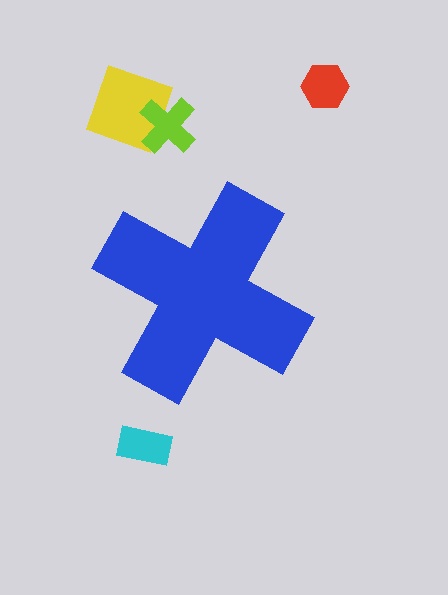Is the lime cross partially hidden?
No, the lime cross is fully visible.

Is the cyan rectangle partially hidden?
No, the cyan rectangle is fully visible.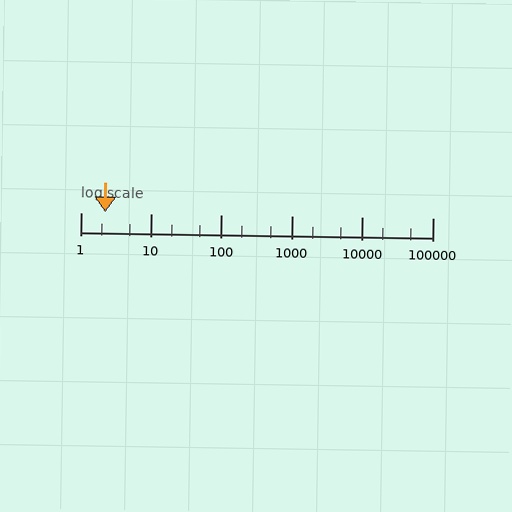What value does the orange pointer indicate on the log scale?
The pointer indicates approximately 2.2.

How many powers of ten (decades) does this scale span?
The scale spans 5 decades, from 1 to 100000.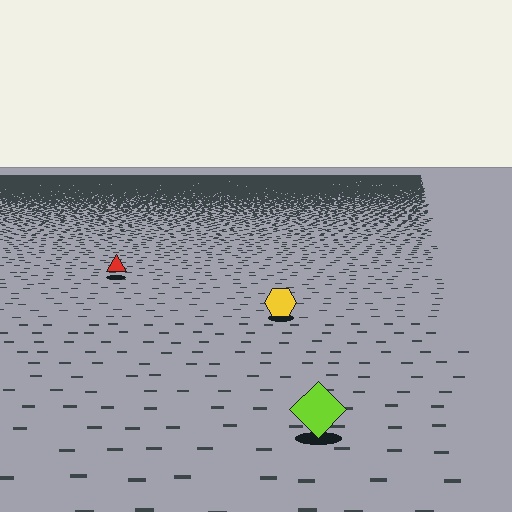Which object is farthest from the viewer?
The red triangle is farthest from the viewer. It appears smaller and the ground texture around it is denser.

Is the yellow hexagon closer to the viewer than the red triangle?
Yes. The yellow hexagon is closer — you can tell from the texture gradient: the ground texture is coarser near it.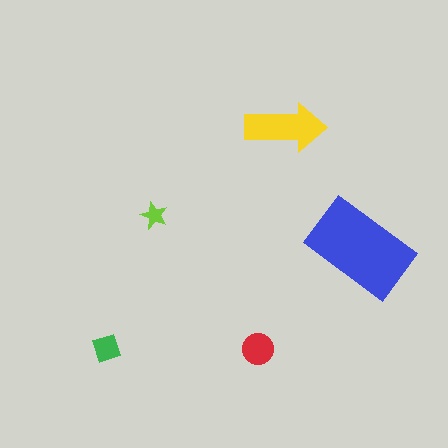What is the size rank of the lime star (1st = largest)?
5th.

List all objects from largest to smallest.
The blue rectangle, the yellow arrow, the red circle, the green diamond, the lime star.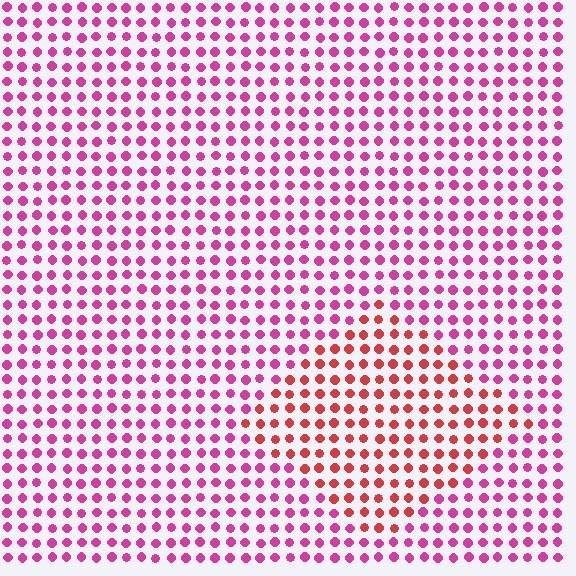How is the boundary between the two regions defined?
The boundary is defined purely by a slight shift in hue (about 38 degrees). Spacing, size, and orientation are identical on both sides.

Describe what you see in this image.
The image is filled with small magenta elements in a uniform arrangement. A diamond-shaped region is visible where the elements are tinted to a slightly different hue, forming a subtle color boundary.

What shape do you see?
I see a diamond.